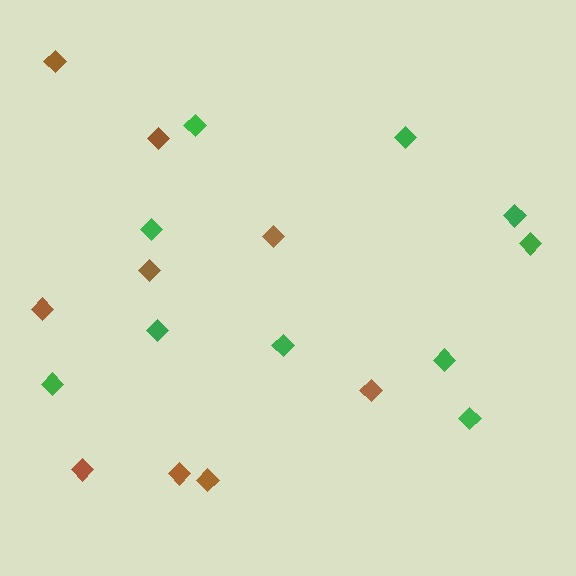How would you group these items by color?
There are 2 groups: one group of green diamonds (10) and one group of brown diamonds (9).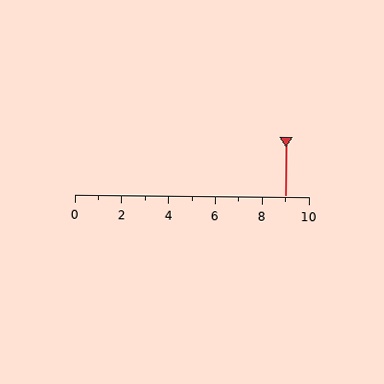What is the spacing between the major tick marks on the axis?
The major ticks are spaced 2 apart.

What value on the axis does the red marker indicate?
The marker indicates approximately 9.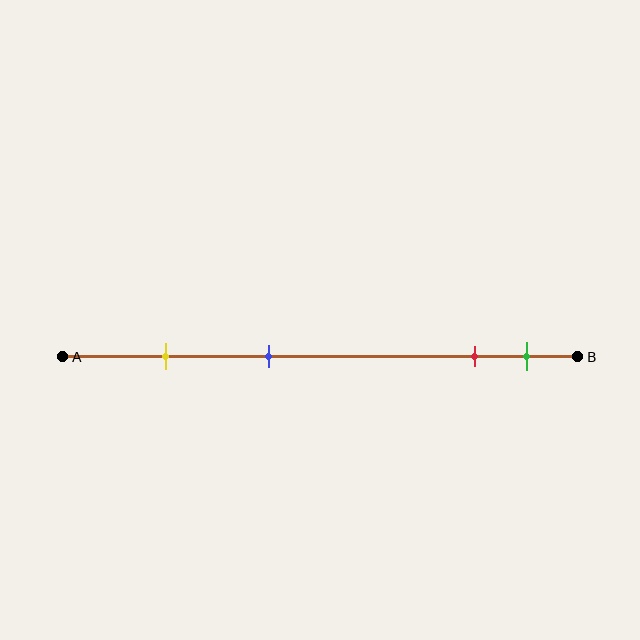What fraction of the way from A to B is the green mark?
The green mark is approximately 90% (0.9) of the way from A to B.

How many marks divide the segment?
There are 4 marks dividing the segment.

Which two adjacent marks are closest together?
The red and green marks are the closest adjacent pair.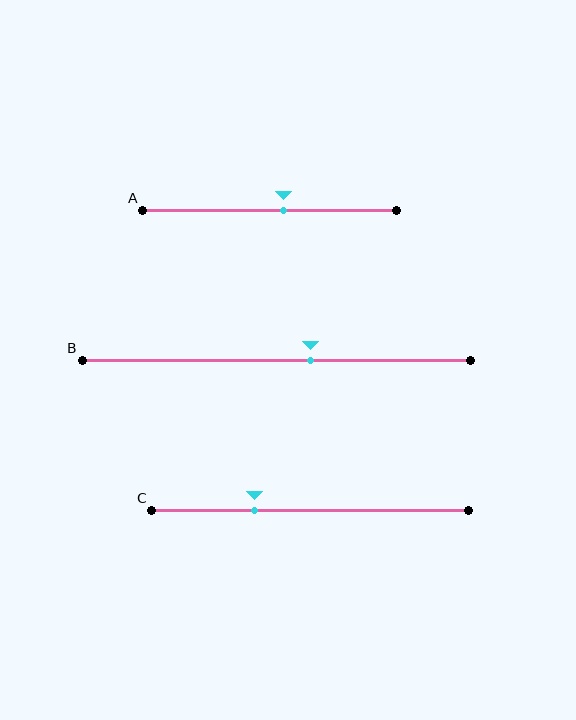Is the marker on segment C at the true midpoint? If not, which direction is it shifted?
No, the marker on segment C is shifted to the left by about 18% of the segment length.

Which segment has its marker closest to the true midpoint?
Segment A has its marker closest to the true midpoint.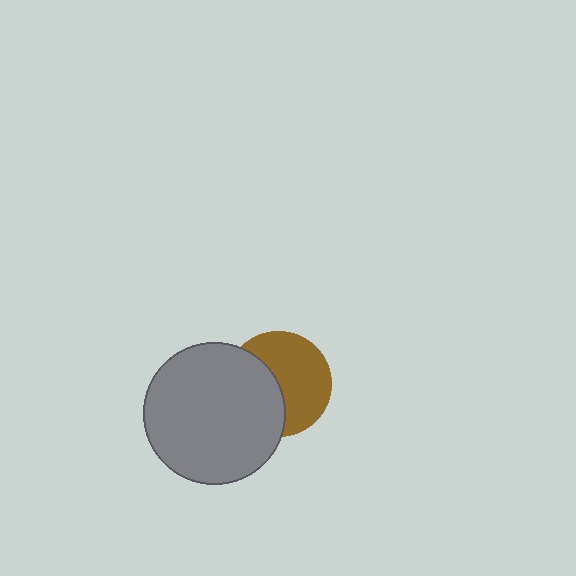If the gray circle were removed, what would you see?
You would see the complete brown circle.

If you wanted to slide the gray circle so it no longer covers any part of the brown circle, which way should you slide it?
Slide it left — that is the most direct way to separate the two shapes.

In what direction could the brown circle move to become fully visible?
The brown circle could move right. That would shift it out from behind the gray circle entirely.